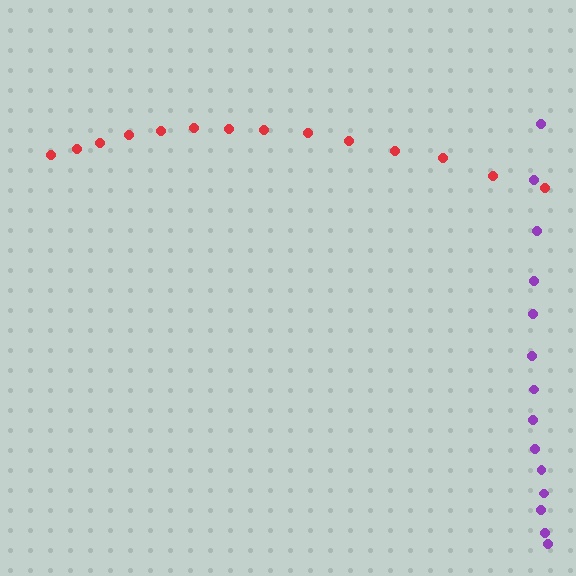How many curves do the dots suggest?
There are 2 distinct paths.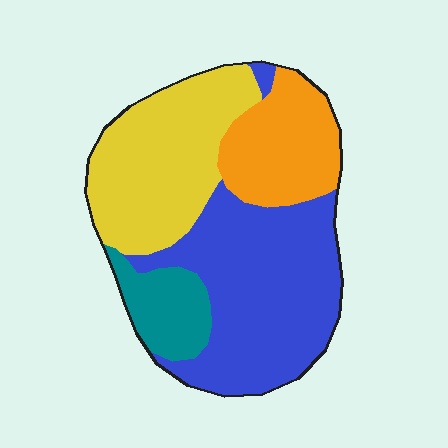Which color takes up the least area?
Teal, at roughly 10%.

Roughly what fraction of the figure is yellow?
Yellow covers roughly 30% of the figure.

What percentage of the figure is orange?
Orange takes up about one fifth (1/5) of the figure.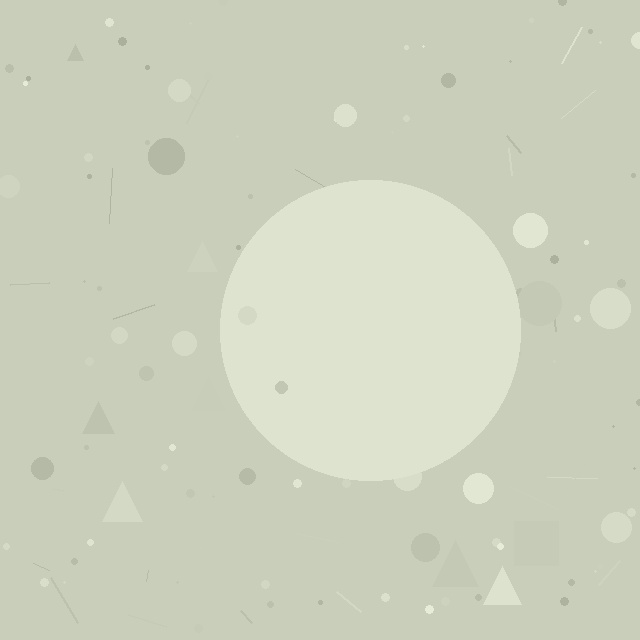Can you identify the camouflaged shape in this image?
The camouflaged shape is a circle.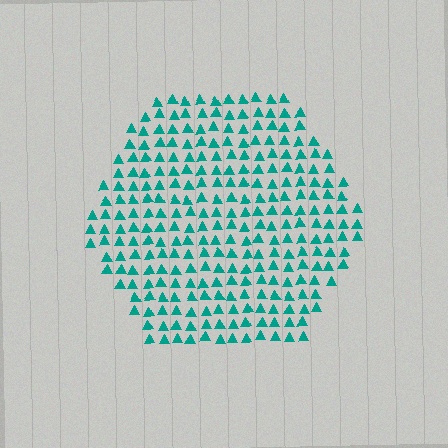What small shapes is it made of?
It is made of small triangles.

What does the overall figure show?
The overall figure shows a hexagon.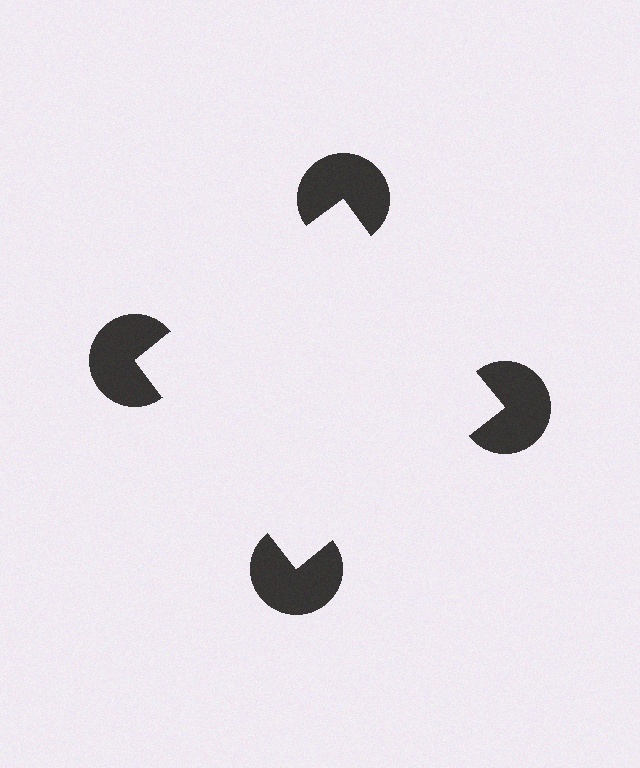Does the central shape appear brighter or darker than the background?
It typically appears slightly brighter than the background, even though no actual brightness change is drawn.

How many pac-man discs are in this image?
There are 4 — one at each vertex of the illusory square.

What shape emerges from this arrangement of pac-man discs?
An illusory square — its edges are inferred from the aligned wedge cuts in the pac-man discs, not physically drawn.